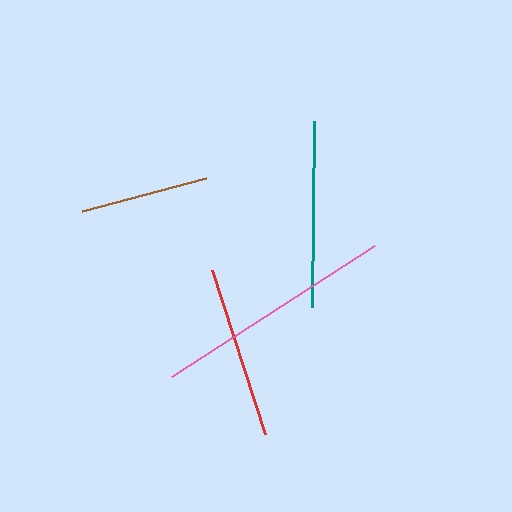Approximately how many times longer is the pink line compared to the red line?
The pink line is approximately 1.4 times the length of the red line.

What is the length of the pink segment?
The pink segment is approximately 241 pixels long.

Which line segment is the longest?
The pink line is the longest at approximately 241 pixels.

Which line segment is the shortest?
The brown line is the shortest at approximately 128 pixels.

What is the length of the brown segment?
The brown segment is approximately 128 pixels long.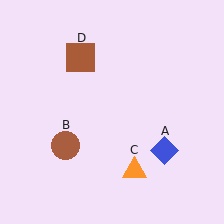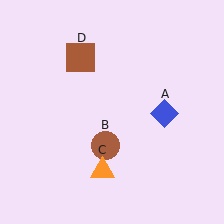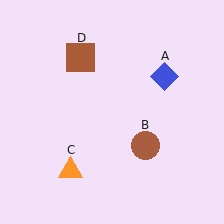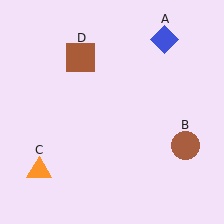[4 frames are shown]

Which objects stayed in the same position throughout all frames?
Brown square (object D) remained stationary.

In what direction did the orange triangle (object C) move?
The orange triangle (object C) moved left.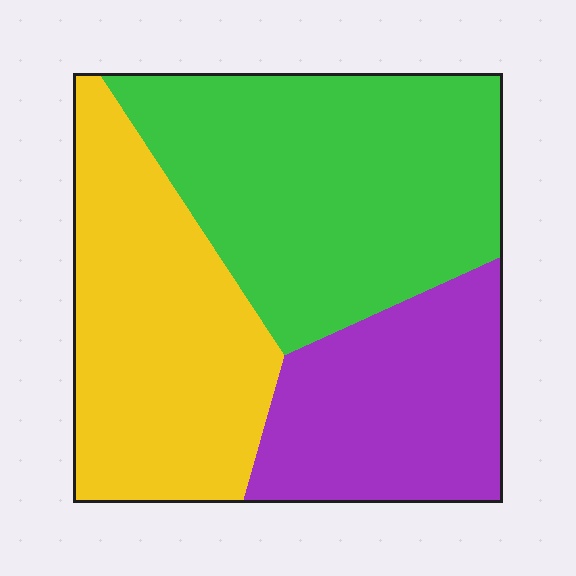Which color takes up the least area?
Purple, at roughly 25%.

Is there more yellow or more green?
Green.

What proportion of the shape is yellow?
Yellow covers around 35% of the shape.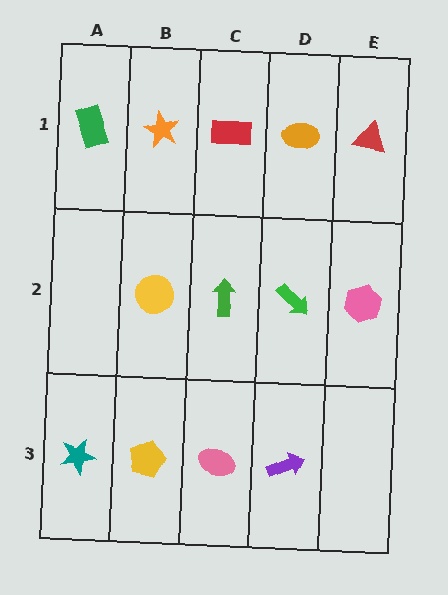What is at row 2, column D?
A green arrow.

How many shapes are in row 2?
4 shapes.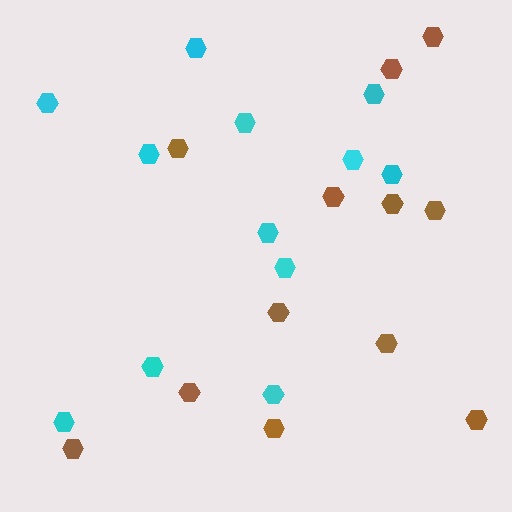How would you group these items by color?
There are 2 groups: one group of cyan hexagons (12) and one group of brown hexagons (12).